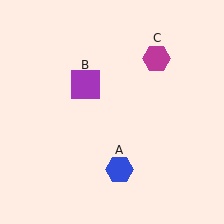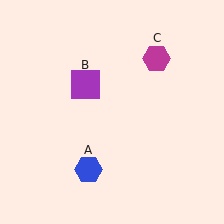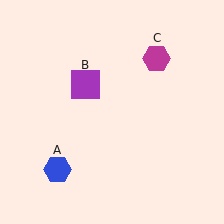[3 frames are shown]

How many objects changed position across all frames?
1 object changed position: blue hexagon (object A).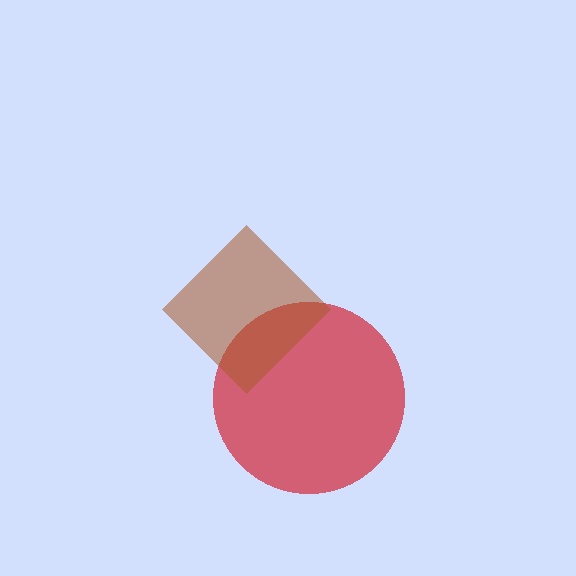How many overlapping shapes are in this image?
There are 2 overlapping shapes in the image.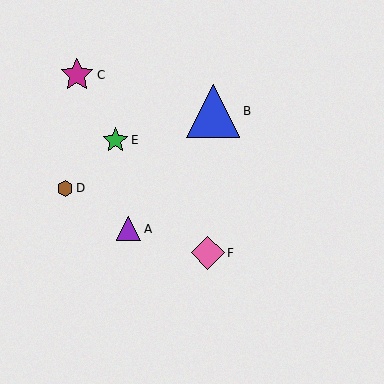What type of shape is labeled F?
Shape F is a pink diamond.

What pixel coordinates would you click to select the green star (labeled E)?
Click at (115, 140) to select the green star E.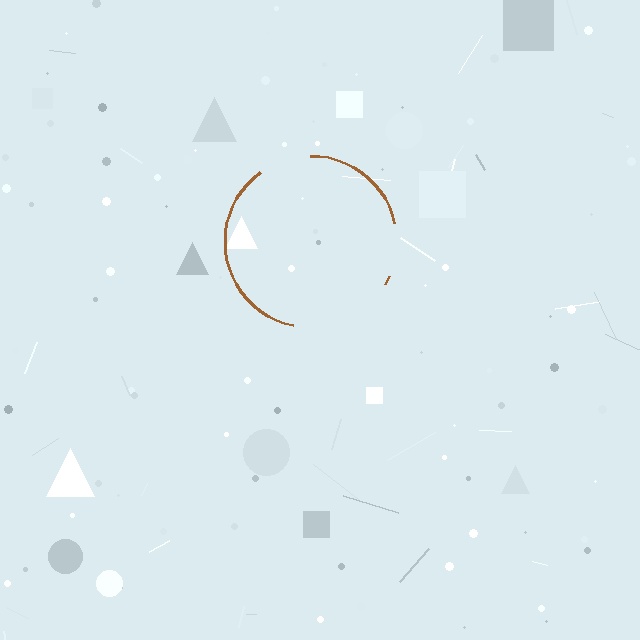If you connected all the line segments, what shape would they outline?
They would outline a circle.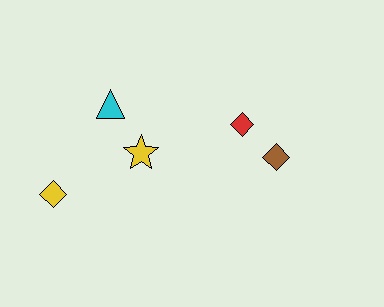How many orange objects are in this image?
There are no orange objects.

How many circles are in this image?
There are no circles.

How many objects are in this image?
There are 5 objects.